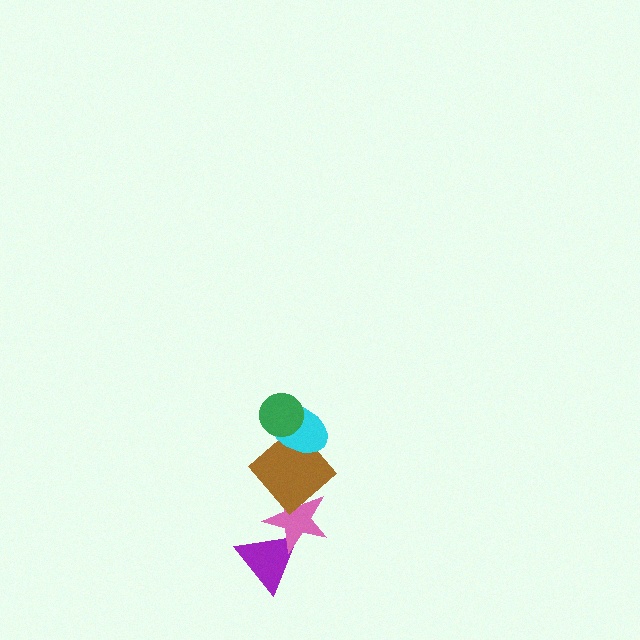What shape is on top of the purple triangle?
The pink star is on top of the purple triangle.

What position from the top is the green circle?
The green circle is 1st from the top.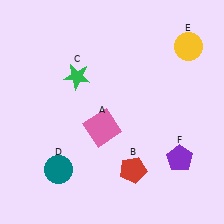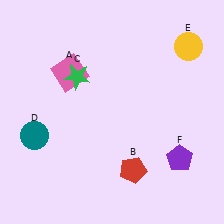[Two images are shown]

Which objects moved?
The objects that moved are: the pink square (A), the teal circle (D).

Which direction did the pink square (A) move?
The pink square (A) moved up.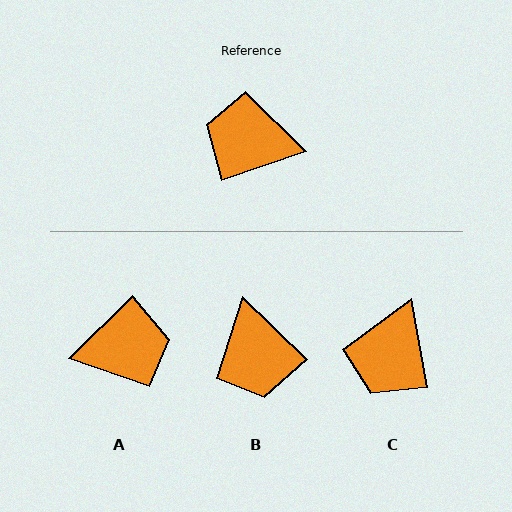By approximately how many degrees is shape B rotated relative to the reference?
Approximately 117 degrees counter-clockwise.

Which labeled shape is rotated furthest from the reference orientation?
A, about 154 degrees away.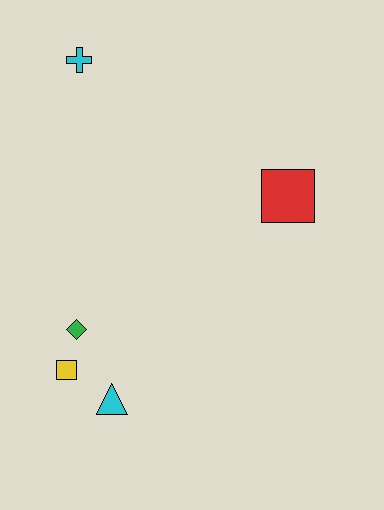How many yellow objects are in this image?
There is 1 yellow object.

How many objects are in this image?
There are 5 objects.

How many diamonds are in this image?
There is 1 diamond.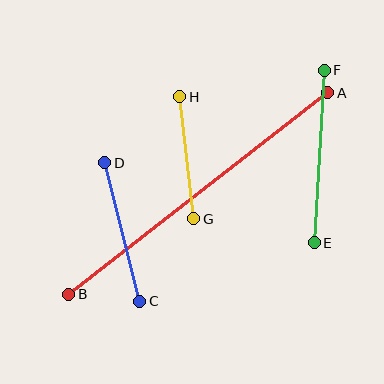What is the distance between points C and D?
The distance is approximately 143 pixels.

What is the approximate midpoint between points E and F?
The midpoint is at approximately (319, 157) pixels.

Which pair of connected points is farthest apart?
Points A and B are farthest apart.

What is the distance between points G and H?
The distance is approximately 123 pixels.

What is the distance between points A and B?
The distance is approximately 328 pixels.